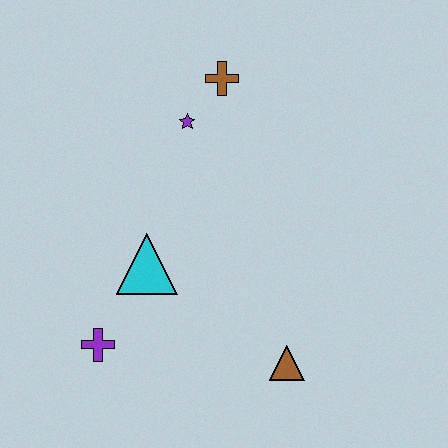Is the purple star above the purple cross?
Yes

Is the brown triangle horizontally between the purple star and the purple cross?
No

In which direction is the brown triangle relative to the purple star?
The brown triangle is below the purple star.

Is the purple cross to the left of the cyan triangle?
Yes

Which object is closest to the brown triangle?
The cyan triangle is closest to the brown triangle.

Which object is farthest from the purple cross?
The brown cross is farthest from the purple cross.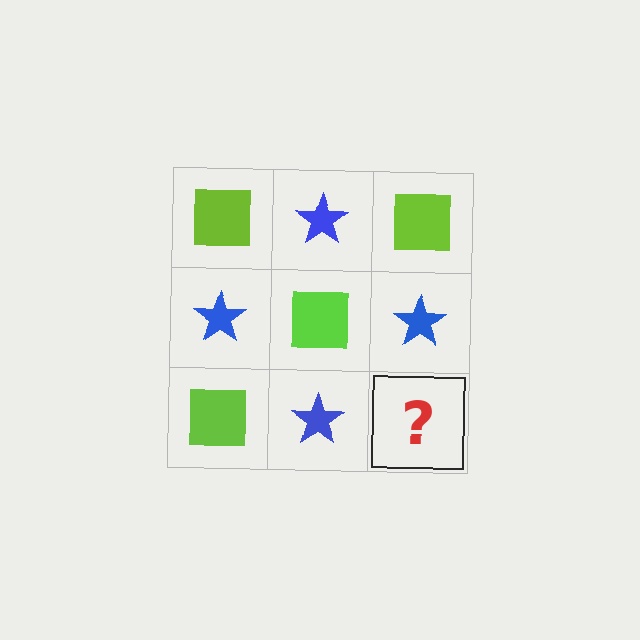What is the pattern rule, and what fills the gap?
The rule is that it alternates lime square and blue star in a checkerboard pattern. The gap should be filled with a lime square.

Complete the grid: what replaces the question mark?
The question mark should be replaced with a lime square.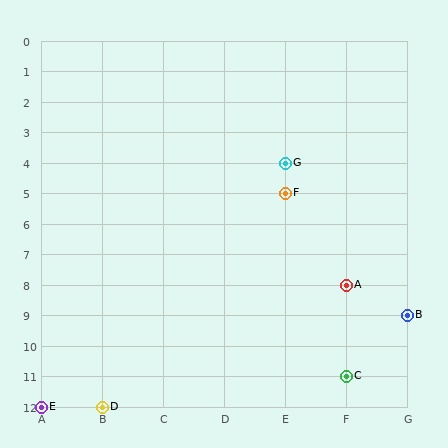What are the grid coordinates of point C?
Point C is at grid coordinates (F, 11).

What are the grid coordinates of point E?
Point E is at grid coordinates (A, 12).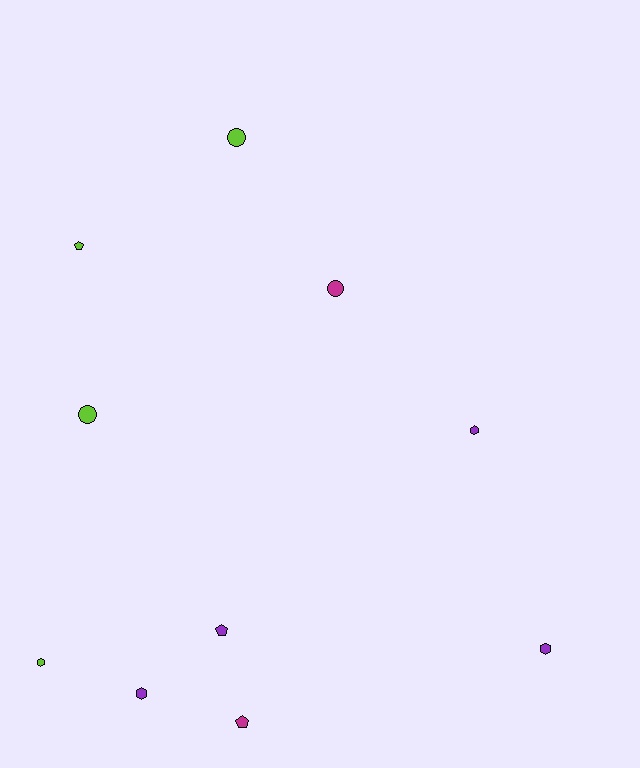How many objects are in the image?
There are 10 objects.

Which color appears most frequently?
Purple, with 4 objects.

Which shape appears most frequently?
Hexagon, with 4 objects.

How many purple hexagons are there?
There are 3 purple hexagons.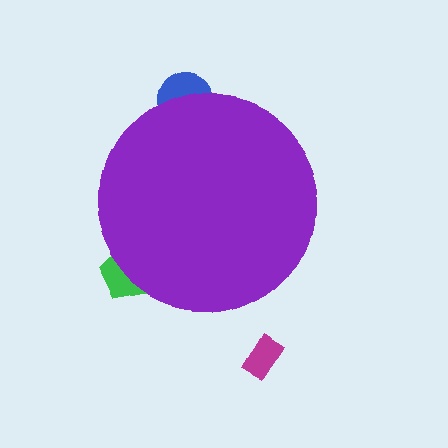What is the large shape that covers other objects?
A purple circle.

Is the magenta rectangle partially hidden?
No, the magenta rectangle is fully visible.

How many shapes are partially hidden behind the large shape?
2 shapes are partially hidden.